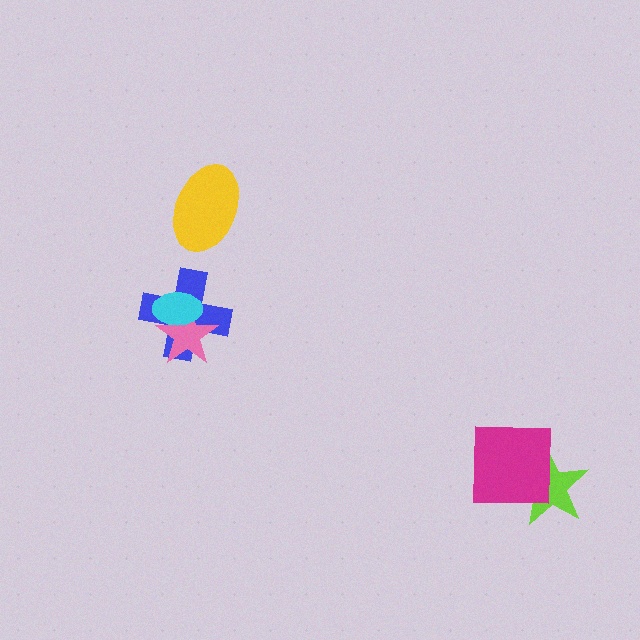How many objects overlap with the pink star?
2 objects overlap with the pink star.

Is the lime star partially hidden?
Yes, it is partially covered by another shape.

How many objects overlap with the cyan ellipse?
2 objects overlap with the cyan ellipse.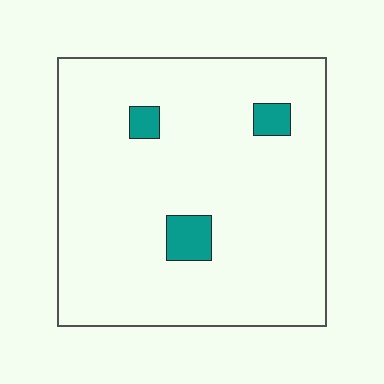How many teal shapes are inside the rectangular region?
3.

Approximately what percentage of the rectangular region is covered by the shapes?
Approximately 5%.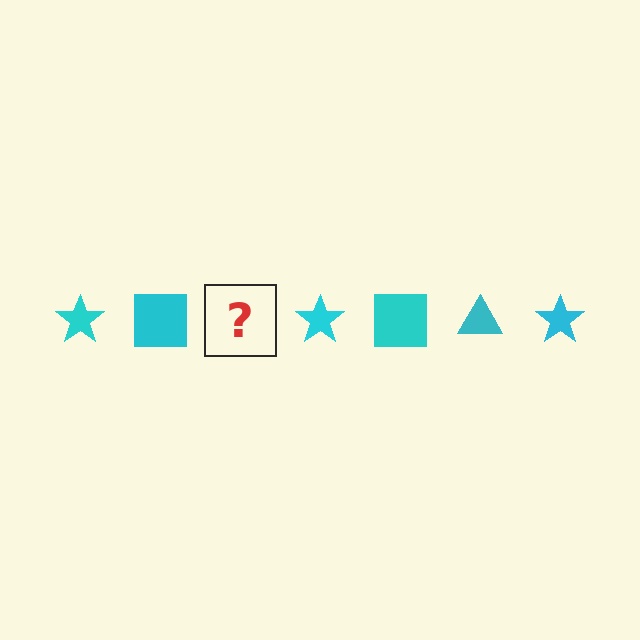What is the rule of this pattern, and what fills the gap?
The rule is that the pattern cycles through star, square, triangle shapes in cyan. The gap should be filled with a cyan triangle.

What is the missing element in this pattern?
The missing element is a cyan triangle.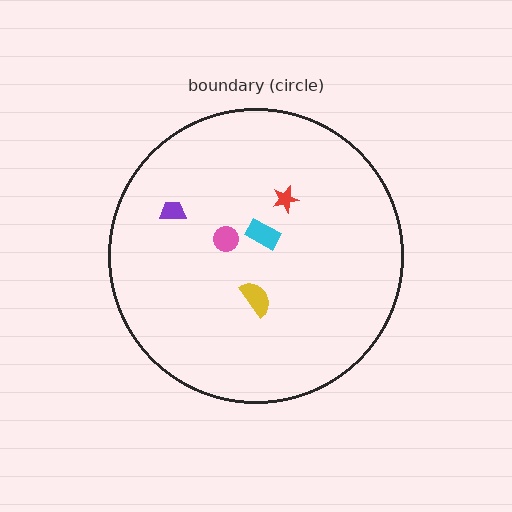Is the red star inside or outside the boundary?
Inside.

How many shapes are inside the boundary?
5 inside, 0 outside.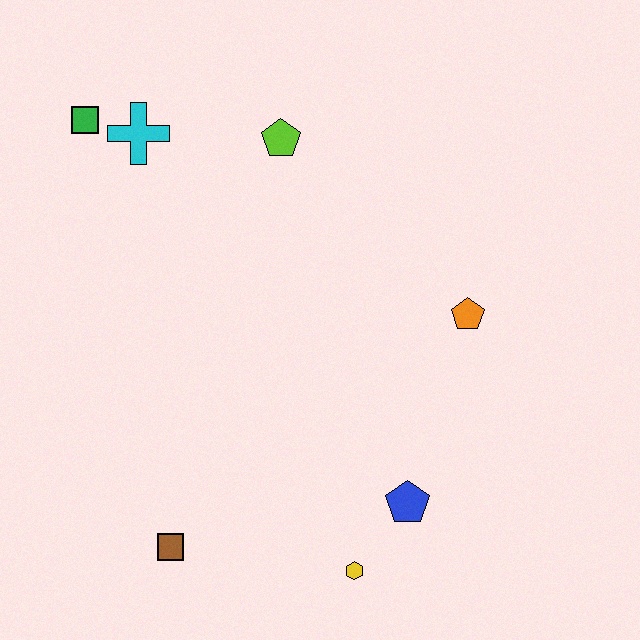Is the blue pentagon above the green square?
No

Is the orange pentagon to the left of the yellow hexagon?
No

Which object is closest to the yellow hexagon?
The blue pentagon is closest to the yellow hexagon.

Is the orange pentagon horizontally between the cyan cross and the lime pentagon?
No